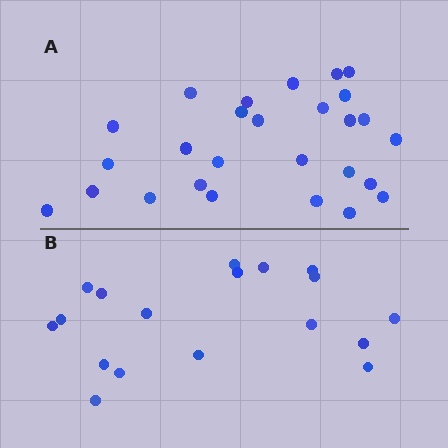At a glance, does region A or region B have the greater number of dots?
Region A (the top region) has more dots.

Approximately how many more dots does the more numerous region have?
Region A has roughly 8 or so more dots than region B.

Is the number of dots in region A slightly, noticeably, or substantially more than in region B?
Region A has substantially more. The ratio is roughly 1.5 to 1.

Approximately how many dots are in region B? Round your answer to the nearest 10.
About 20 dots. (The exact count is 18, which rounds to 20.)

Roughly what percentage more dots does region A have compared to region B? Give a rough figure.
About 50% more.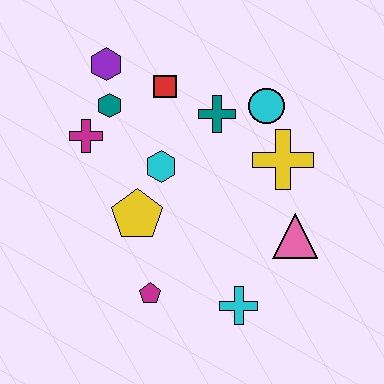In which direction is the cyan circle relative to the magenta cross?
The cyan circle is to the right of the magenta cross.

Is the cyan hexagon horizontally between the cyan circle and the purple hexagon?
Yes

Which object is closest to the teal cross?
The cyan circle is closest to the teal cross.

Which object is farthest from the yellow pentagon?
The cyan circle is farthest from the yellow pentagon.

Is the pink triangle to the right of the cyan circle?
Yes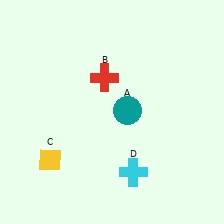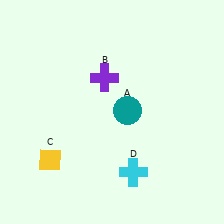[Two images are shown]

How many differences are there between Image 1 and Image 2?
There is 1 difference between the two images.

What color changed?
The cross (B) changed from red in Image 1 to purple in Image 2.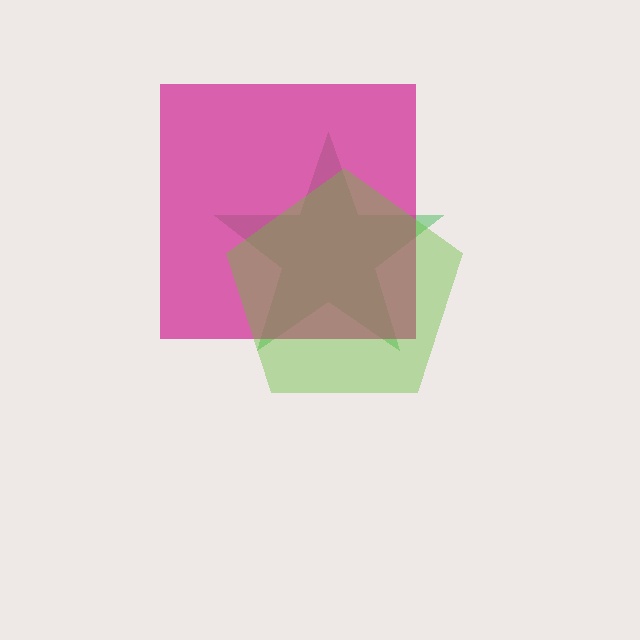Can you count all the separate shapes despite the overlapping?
Yes, there are 3 separate shapes.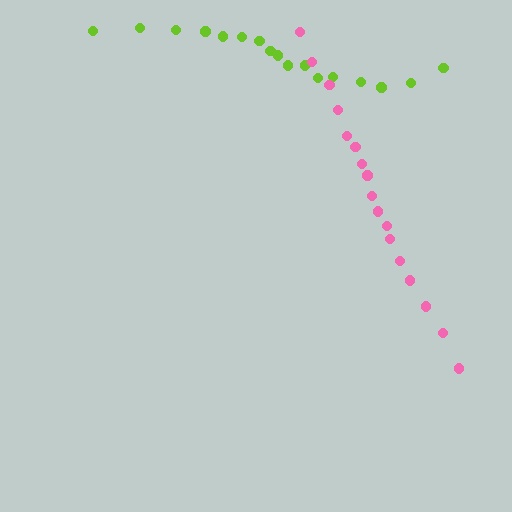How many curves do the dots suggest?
There are 2 distinct paths.